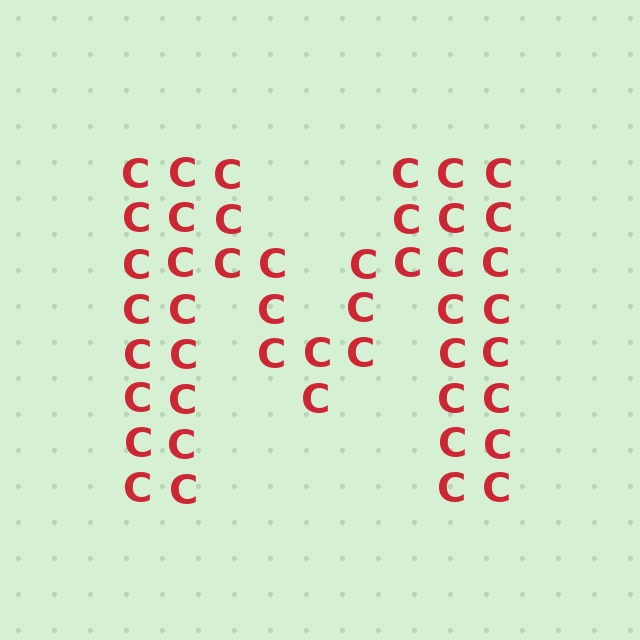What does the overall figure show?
The overall figure shows the letter M.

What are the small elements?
The small elements are letter C's.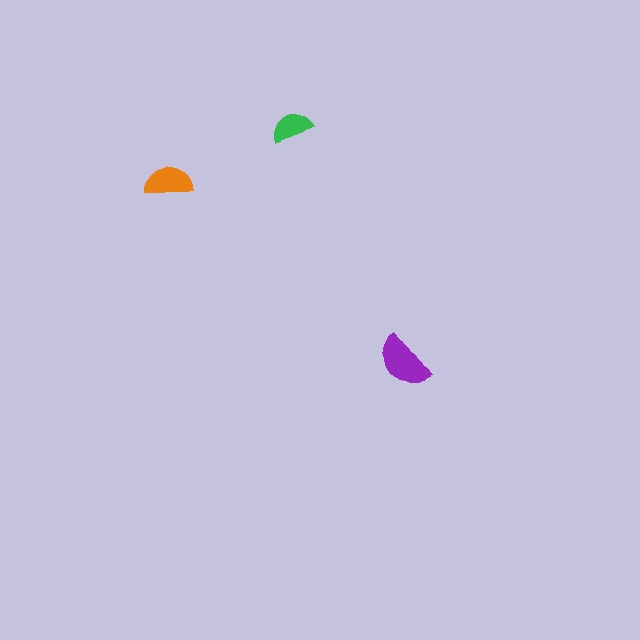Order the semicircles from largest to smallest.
the purple one, the orange one, the green one.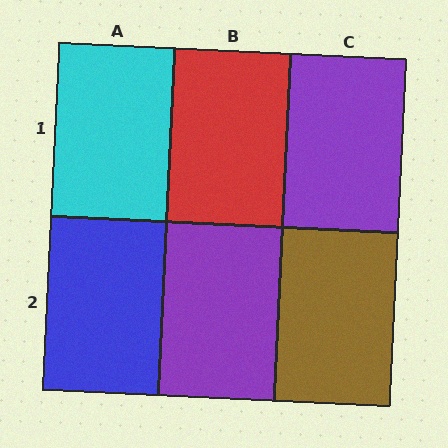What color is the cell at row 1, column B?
Red.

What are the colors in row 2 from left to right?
Blue, purple, brown.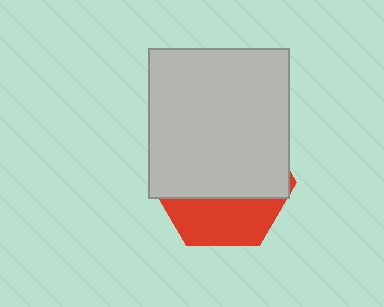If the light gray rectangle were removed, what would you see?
You would see the complete red hexagon.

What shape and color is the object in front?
The object in front is a light gray rectangle.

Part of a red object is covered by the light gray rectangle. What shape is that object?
It is a hexagon.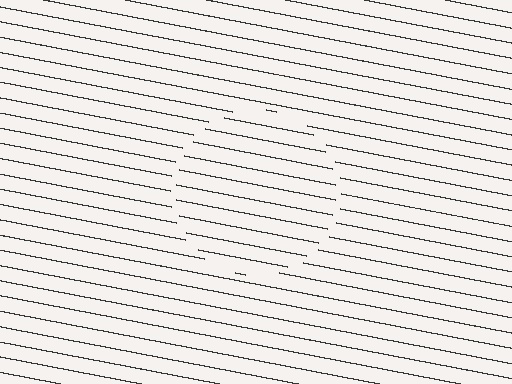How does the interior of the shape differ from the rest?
The interior of the shape contains the same grating, shifted by half a period — the contour is defined by the phase discontinuity where line-ends from the inner and outer gratings abut.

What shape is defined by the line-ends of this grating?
An illusory circle. The interior of the shape contains the same grating, shifted by half a period — the contour is defined by the phase discontinuity where line-ends from the inner and outer gratings abut.